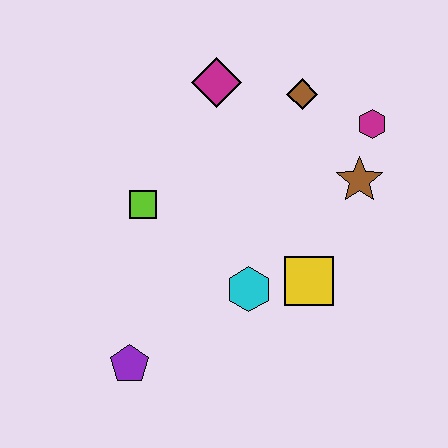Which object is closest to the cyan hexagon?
The yellow square is closest to the cyan hexagon.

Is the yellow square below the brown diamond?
Yes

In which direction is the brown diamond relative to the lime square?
The brown diamond is to the right of the lime square.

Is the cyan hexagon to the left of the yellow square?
Yes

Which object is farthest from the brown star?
The purple pentagon is farthest from the brown star.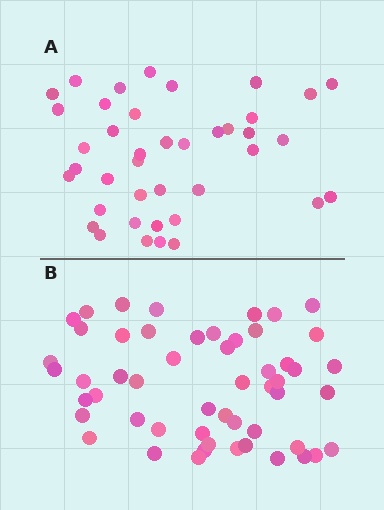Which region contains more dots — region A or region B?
Region B (the bottom region) has more dots.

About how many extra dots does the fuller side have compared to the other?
Region B has approximately 15 more dots than region A.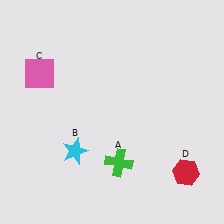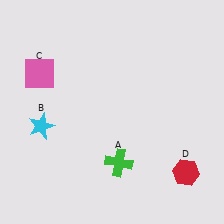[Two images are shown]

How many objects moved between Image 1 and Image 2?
1 object moved between the two images.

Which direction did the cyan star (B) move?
The cyan star (B) moved left.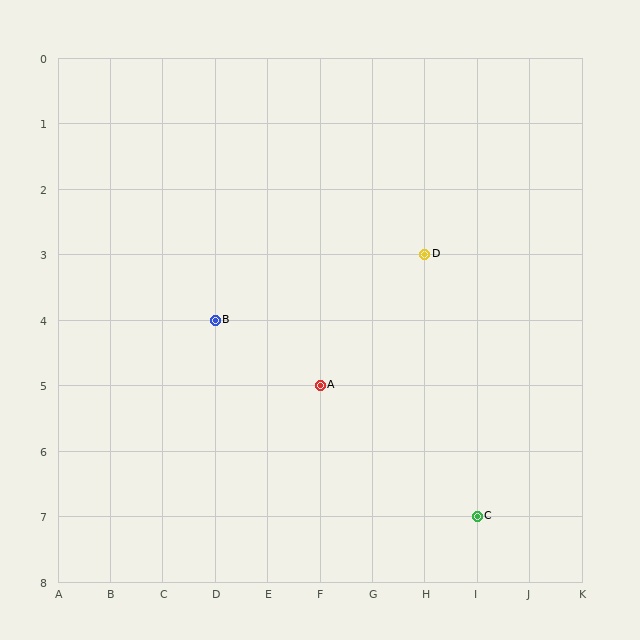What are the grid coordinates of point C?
Point C is at grid coordinates (I, 7).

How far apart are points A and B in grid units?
Points A and B are 2 columns and 1 row apart (about 2.2 grid units diagonally).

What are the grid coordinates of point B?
Point B is at grid coordinates (D, 4).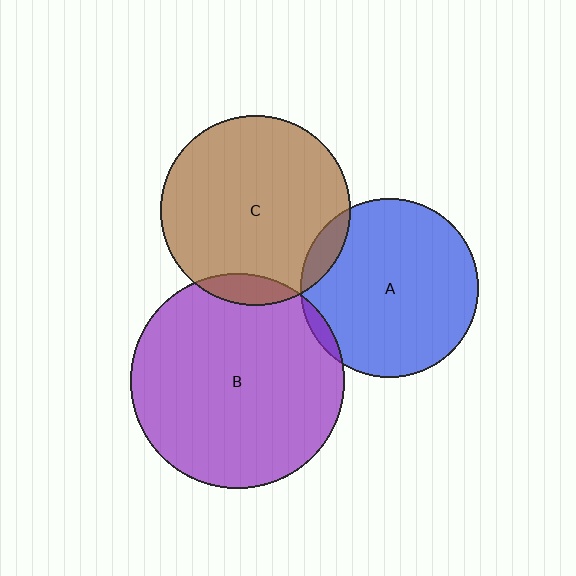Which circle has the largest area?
Circle B (purple).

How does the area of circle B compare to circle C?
Approximately 1.3 times.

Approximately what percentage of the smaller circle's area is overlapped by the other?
Approximately 5%.